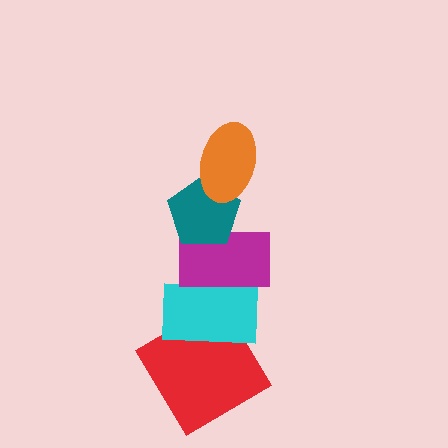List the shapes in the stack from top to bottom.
From top to bottom: the orange ellipse, the teal pentagon, the magenta rectangle, the cyan rectangle, the red diamond.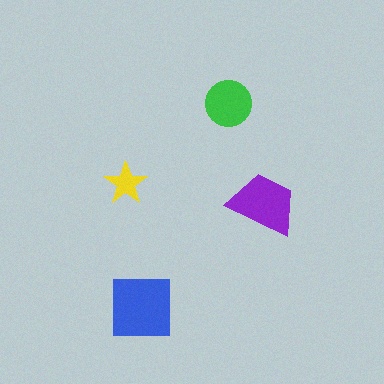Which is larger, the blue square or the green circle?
The blue square.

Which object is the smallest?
The yellow star.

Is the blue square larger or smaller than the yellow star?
Larger.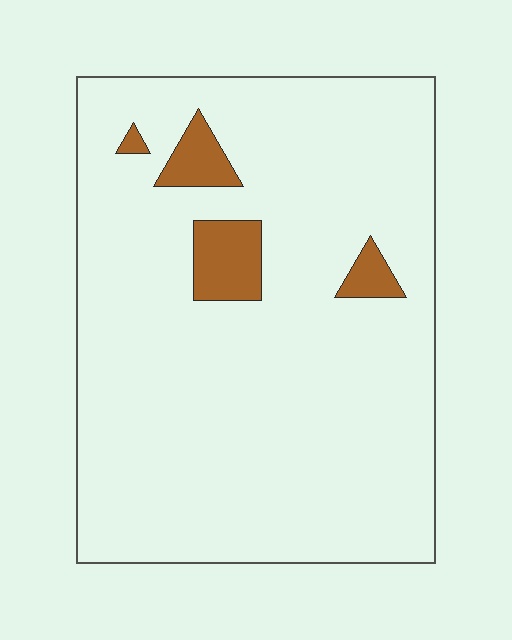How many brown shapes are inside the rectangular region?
4.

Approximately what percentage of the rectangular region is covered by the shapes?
Approximately 5%.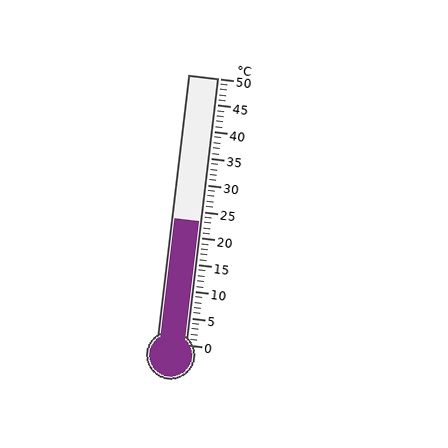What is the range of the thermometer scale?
The thermometer scale ranges from 0°C to 50°C.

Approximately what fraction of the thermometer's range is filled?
The thermometer is filled to approximately 45% of its range.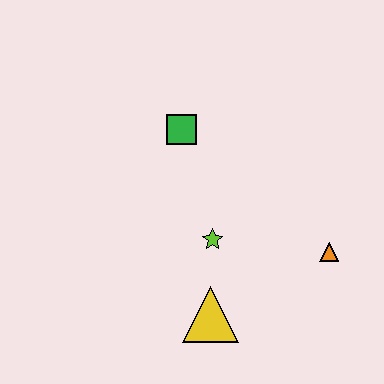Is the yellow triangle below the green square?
Yes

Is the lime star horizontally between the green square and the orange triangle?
Yes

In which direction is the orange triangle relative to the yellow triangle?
The orange triangle is to the right of the yellow triangle.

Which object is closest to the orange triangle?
The lime star is closest to the orange triangle.